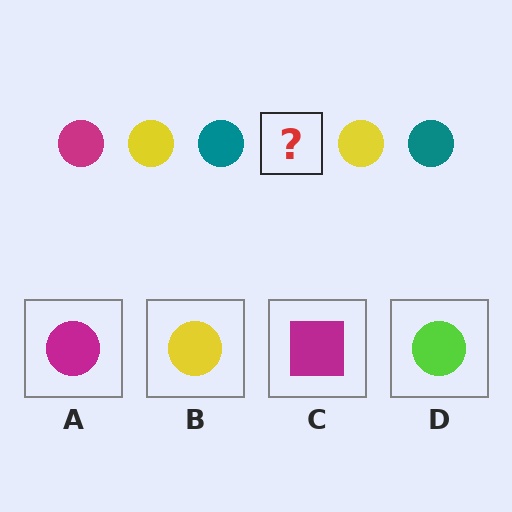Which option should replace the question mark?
Option A.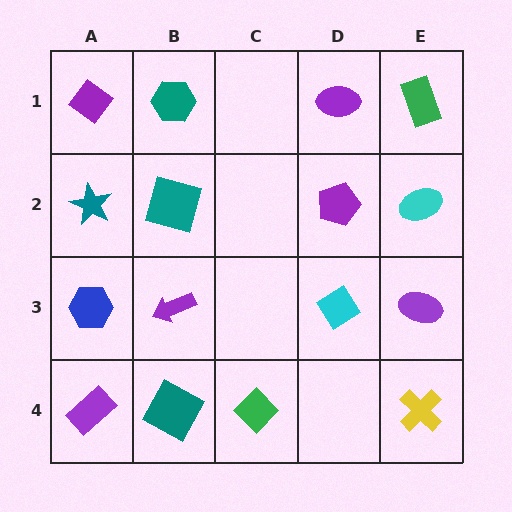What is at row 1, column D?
A purple ellipse.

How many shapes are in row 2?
4 shapes.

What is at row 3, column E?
A purple ellipse.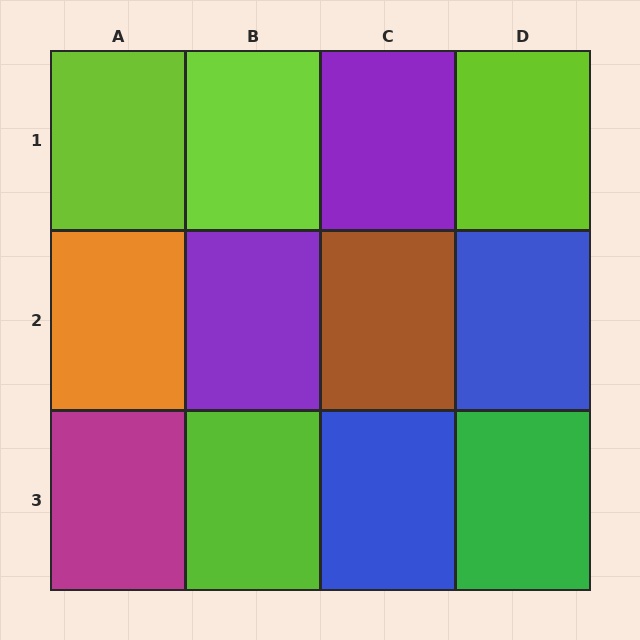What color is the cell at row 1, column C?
Purple.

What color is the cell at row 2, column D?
Blue.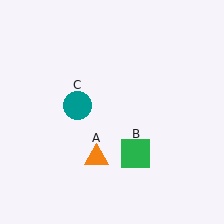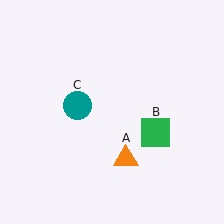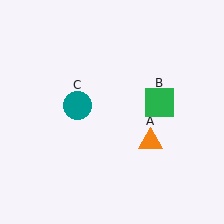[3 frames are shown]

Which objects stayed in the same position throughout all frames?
Teal circle (object C) remained stationary.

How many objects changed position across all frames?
2 objects changed position: orange triangle (object A), green square (object B).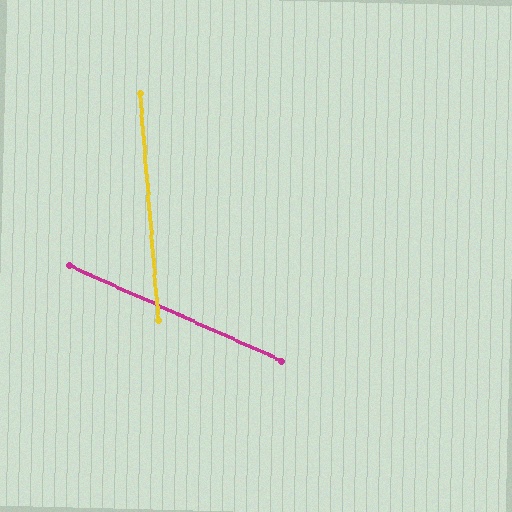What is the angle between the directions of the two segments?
Approximately 61 degrees.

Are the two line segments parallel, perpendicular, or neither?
Neither parallel nor perpendicular — they differ by about 61°.